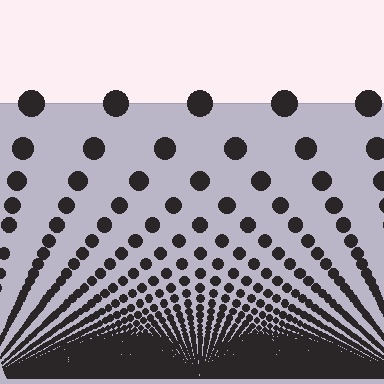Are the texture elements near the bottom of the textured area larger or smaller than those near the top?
Smaller. The gradient is inverted — elements near the bottom are smaller and denser.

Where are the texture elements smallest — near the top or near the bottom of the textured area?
Near the bottom.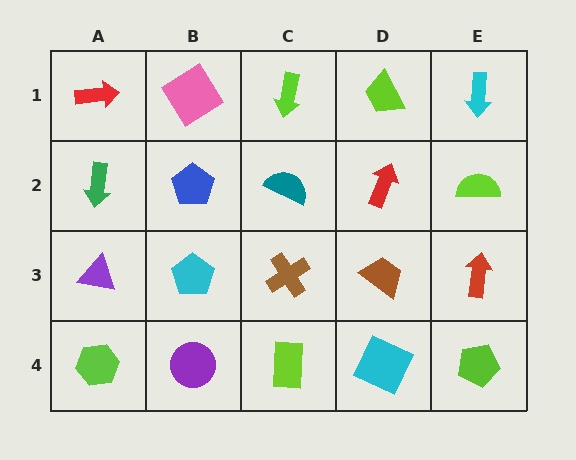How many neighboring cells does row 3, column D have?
4.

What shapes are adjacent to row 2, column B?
A pink diamond (row 1, column B), a cyan pentagon (row 3, column B), a green arrow (row 2, column A), a teal semicircle (row 2, column C).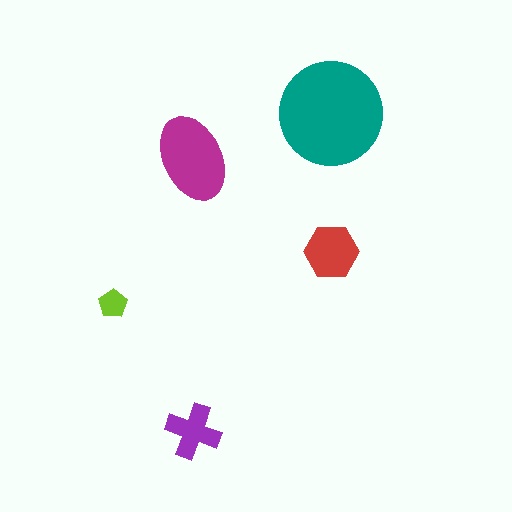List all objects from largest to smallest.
The teal circle, the magenta ellipse, the red hexagon, the purple cross, the lime pentagon.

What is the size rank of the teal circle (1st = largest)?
1st.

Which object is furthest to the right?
The red hexagon is rightmost.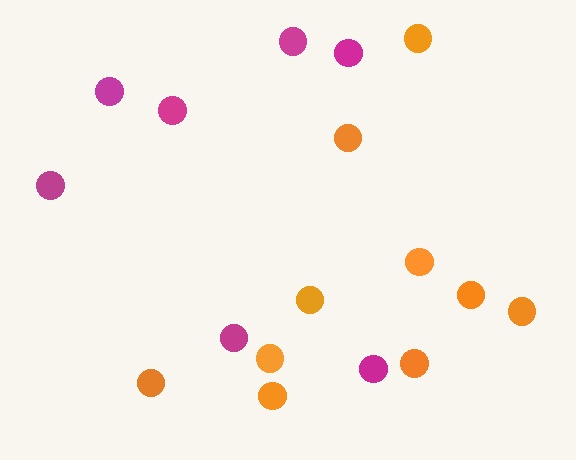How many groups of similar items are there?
There are 2 groups: one group of magenta circles (7) and one group of orange circles (10).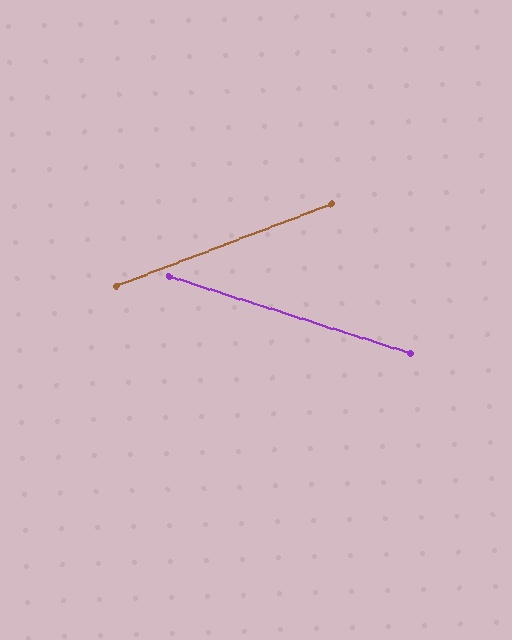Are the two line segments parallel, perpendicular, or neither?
Neither parallel nor perpendicular — they differ by about 38°.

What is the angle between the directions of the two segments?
Approximately 38 degrees.